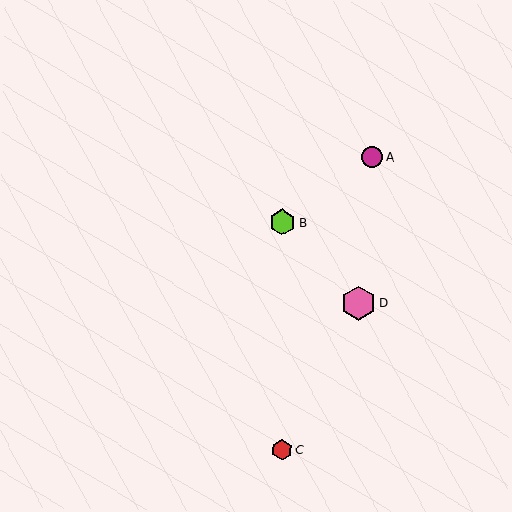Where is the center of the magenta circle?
The center of the magenta circle is at (372, 157).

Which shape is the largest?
The pink hexagon (labeled D) is the largest.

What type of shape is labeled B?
Shape B is a lime hexagon.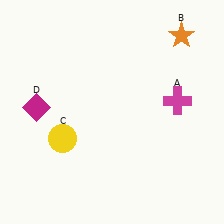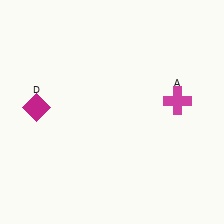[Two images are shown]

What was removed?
The yellow circle (C), the orange star (B) were removed in Image 2.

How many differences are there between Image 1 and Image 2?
There are 2 differences between the two images.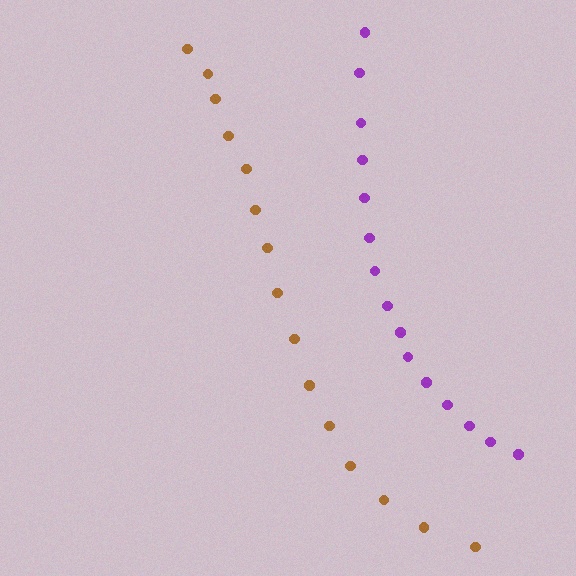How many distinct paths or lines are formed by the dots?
There are 2 distinct paths.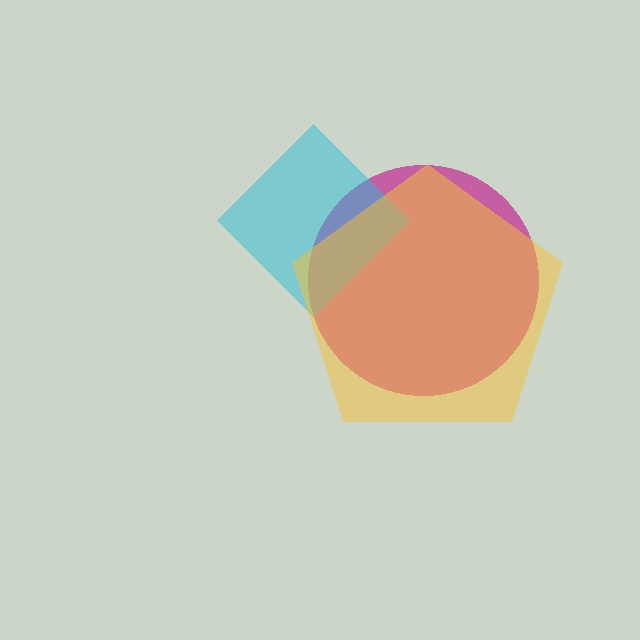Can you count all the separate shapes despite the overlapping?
Yes, there are 3 separate shapes.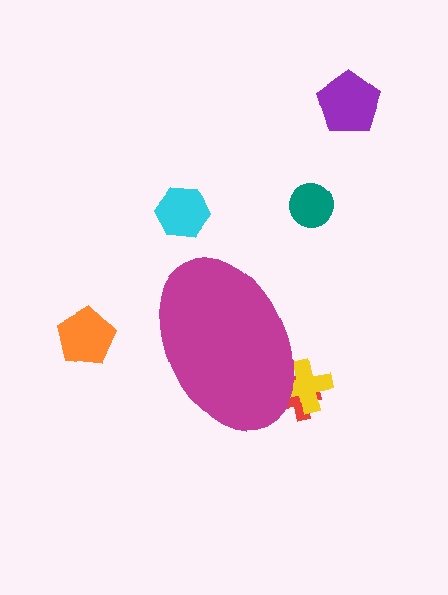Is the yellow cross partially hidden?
Yes, the yellow cross is partially hidden behind the magenta ellipse.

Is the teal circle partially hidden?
No, the teal circle is fully visible.